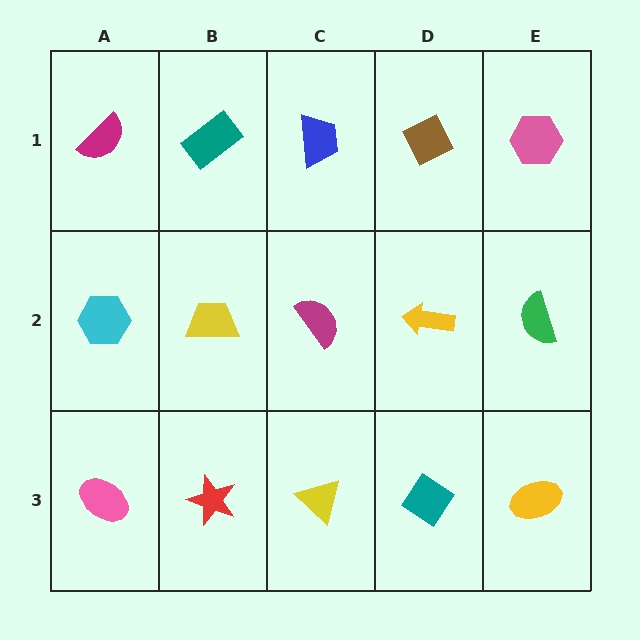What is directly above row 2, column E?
A pink hexagon.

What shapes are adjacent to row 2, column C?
A blue trapezoid (row 1, column C), a yellow triangle (row 3, column C), a yellow trapezoid (row 2, column B), a yellow arrow (row 2, column D).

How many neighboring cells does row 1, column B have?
3.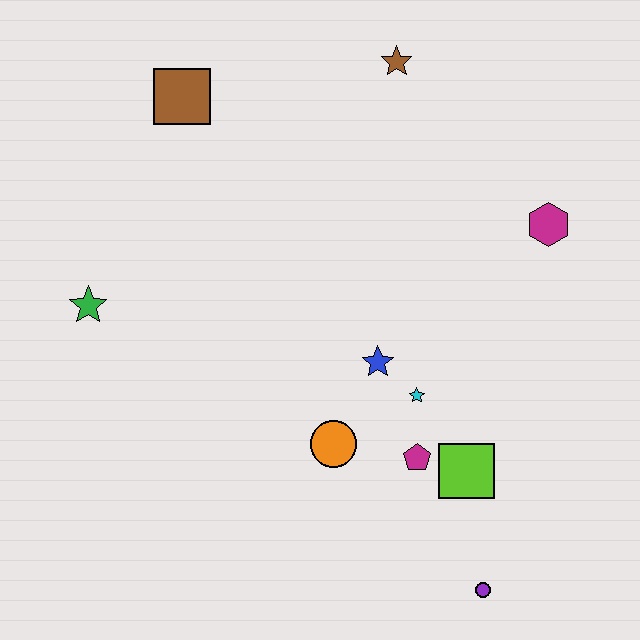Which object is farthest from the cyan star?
The brown square is farthest from the cyan star.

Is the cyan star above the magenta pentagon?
Yes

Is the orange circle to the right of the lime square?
No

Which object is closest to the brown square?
The brown star is closest to the brown square.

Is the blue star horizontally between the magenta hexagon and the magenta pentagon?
No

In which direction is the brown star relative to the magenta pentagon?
The brown star is above the magenta pentagon.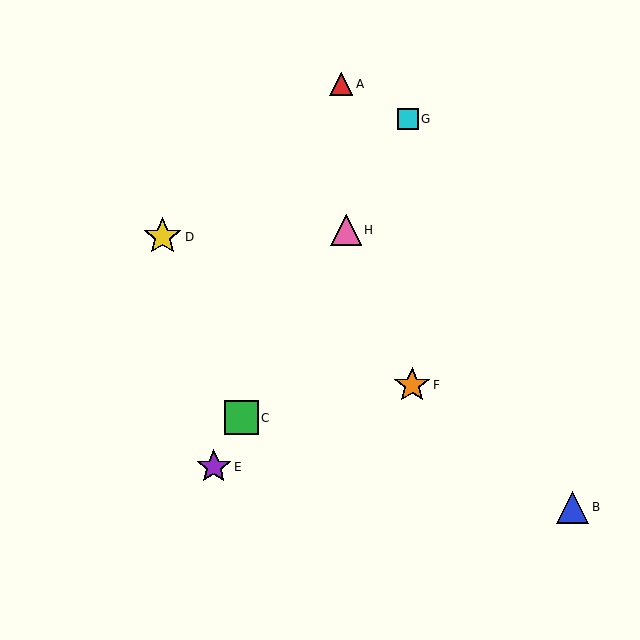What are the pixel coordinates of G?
Object G is at (408, 119).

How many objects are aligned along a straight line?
4 objects (C, E, G, H) are aligned along a straight line.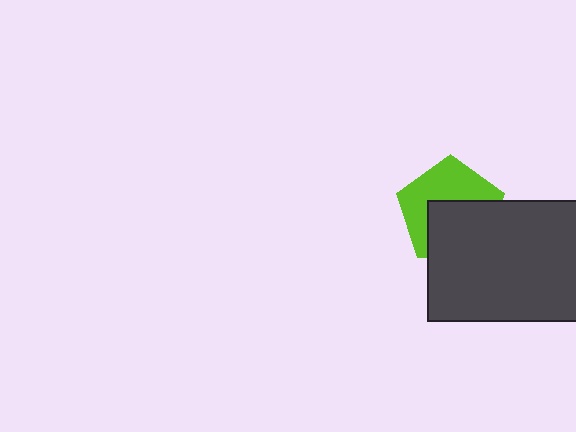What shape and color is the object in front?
The object in front is a dark gray rectangle.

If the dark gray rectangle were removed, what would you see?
You would see the complete lime pentagon.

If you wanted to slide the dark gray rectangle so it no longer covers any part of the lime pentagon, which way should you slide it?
Slide it down — that is the most direct way to separate the two shapes.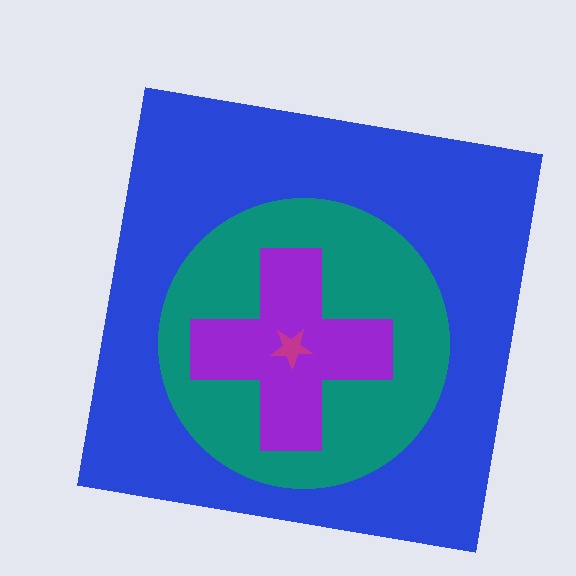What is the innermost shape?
The magenta star.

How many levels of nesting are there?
4.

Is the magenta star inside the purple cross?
Yes.